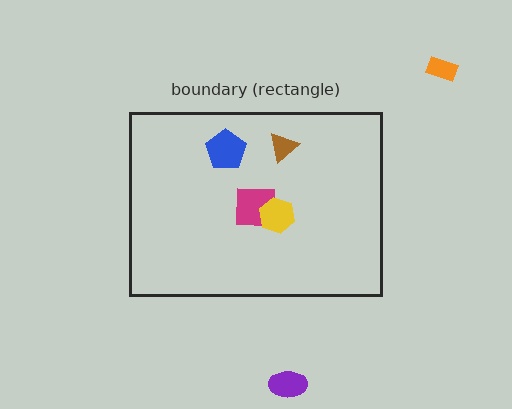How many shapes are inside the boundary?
4 inside, 2 outside.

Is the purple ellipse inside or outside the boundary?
Outside.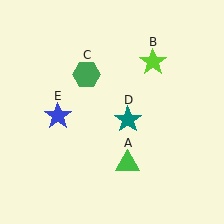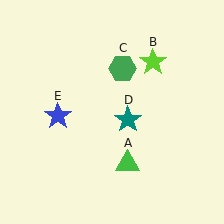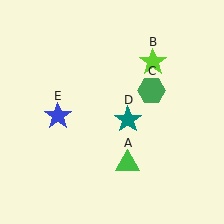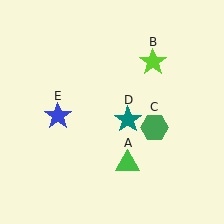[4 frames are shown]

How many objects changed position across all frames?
1 object changed position: green hexagon (object C).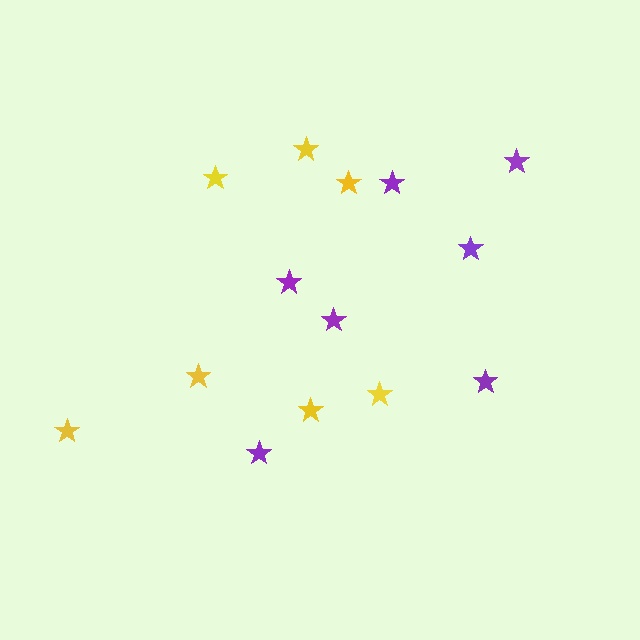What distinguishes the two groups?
There are 2 groups: one group of purple stars (7) and one group of yellow stars (7).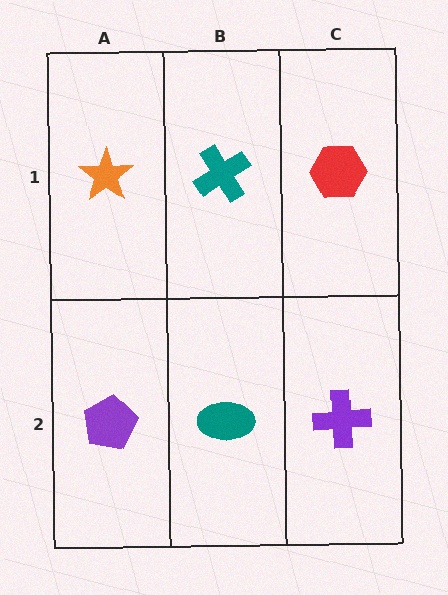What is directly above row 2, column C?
A red hexagon.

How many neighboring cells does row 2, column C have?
2.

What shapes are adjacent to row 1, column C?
A purple cross (row 2, column C), a teal cross (row 1, column B).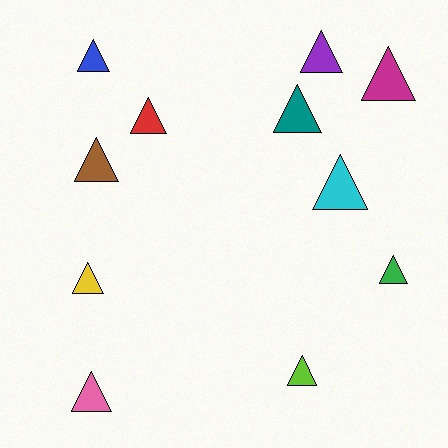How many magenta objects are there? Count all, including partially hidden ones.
There is 1 magenta object.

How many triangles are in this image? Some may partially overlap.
There are 11 triangles.